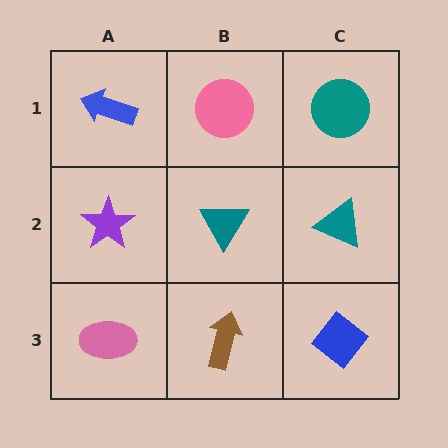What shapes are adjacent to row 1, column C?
A teal triangle (row 2, column C), a pink circle (row 1, column B).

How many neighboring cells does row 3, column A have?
2.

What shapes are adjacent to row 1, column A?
A purple star (row 2, column A), a pink circle (row 1, column B).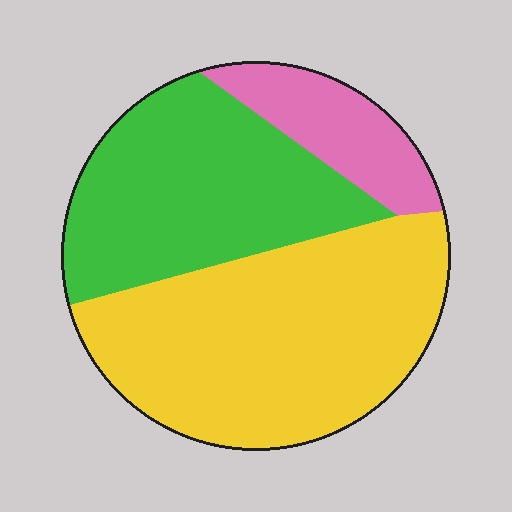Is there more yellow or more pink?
Yellow.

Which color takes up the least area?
Pink, at roughly 15%.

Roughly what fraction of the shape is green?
Green covers roughly 35% of the shape.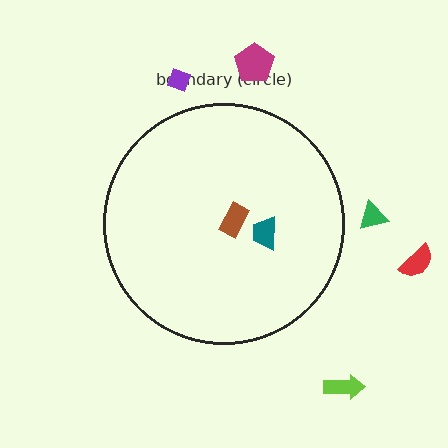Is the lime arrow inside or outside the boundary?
Outside.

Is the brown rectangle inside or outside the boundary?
Inside.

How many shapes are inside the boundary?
2 inside, 5 outside.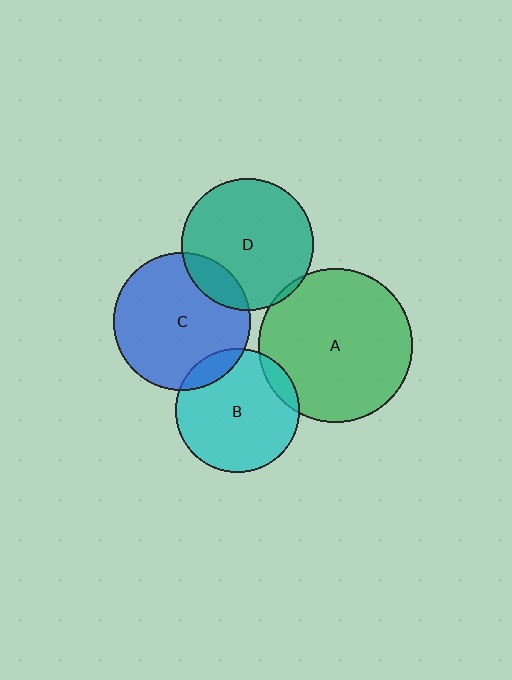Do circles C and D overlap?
Yes.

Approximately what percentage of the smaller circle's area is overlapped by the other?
Approximately 15%.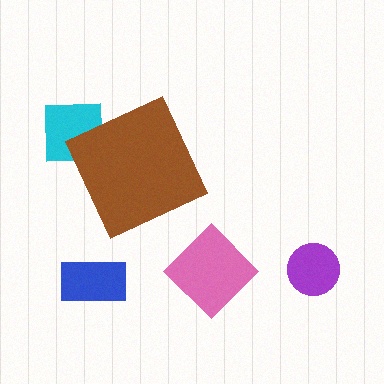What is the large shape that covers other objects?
A brown diamond.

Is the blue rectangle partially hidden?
No, the blue rectangle is fully visible.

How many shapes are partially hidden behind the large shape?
1 shape is partially hidden.